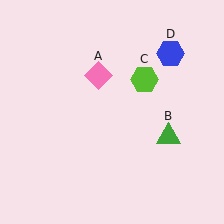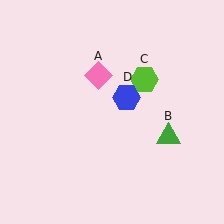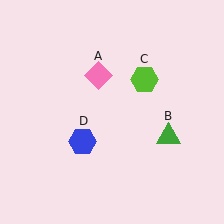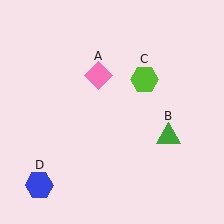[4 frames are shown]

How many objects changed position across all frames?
1 object changed position: blue hexagon (object D).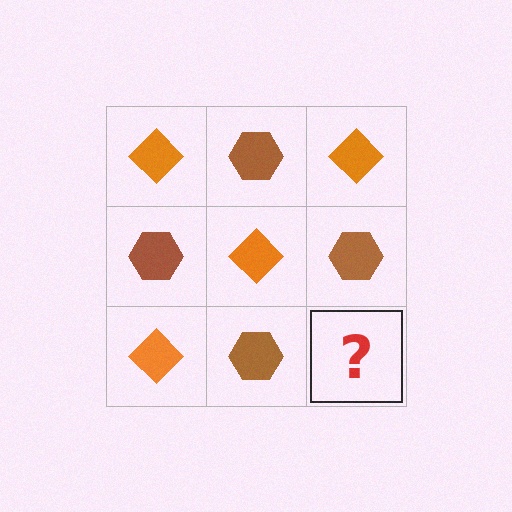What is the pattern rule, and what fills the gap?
The rule is that it alternates orange diamond and brown hexagon in a checkerboard pattern. The gap should be filled with an orange diamond.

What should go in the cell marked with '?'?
The missing cell should contain an orange diamond.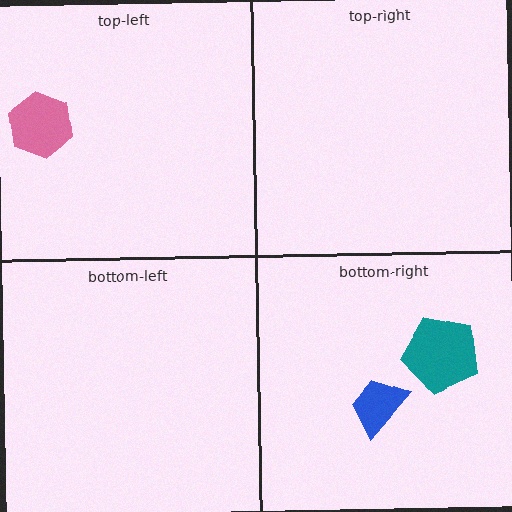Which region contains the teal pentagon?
The bottom-right region.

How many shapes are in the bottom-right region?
2.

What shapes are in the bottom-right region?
The teal pentagon, the blue trapezoid.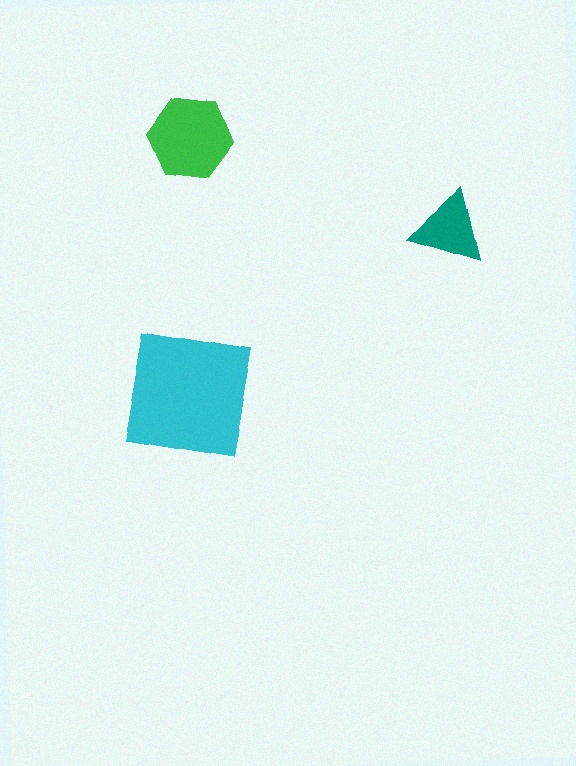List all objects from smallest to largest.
The teal triangle, the green hexagon, the cyan square.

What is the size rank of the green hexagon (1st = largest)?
2nd.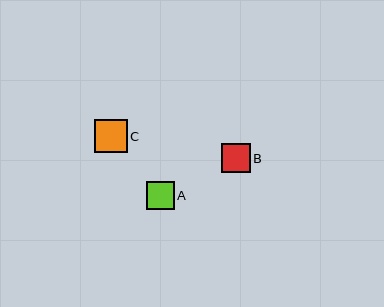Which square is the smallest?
Square A is the smallest with a size of approximately 28 pixels.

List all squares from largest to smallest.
From largest to smallest: C, B, A.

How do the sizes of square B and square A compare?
Square B and square A are approximately the same size.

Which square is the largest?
Square C is the largest with a size of approximately 33 pixels.